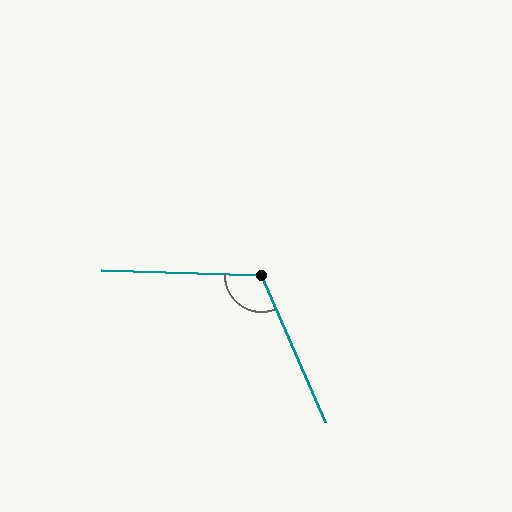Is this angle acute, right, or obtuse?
It is obtuse.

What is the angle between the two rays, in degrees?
Approximately 115 degrees.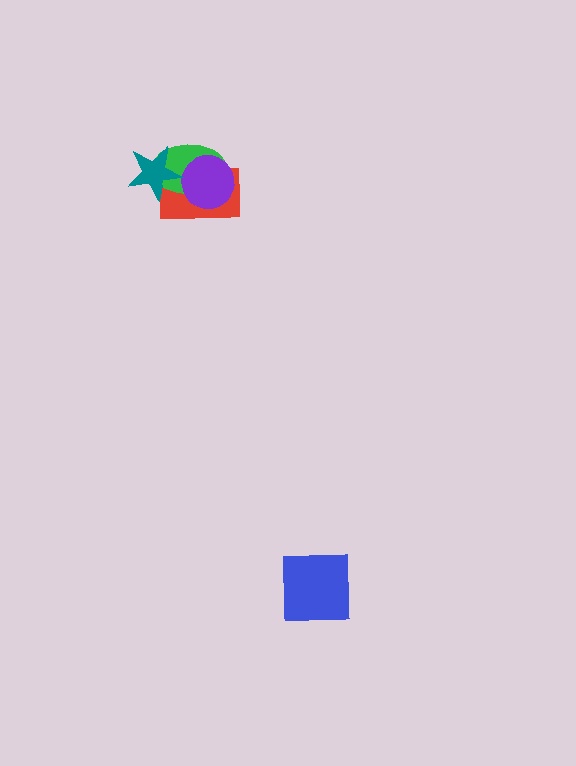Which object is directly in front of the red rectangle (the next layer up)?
The green ellipse is directly in front of the red rectangle.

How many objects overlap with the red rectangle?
3 objects overlap with the red rectangle.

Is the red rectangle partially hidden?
Yes, it is partially covered by another shape.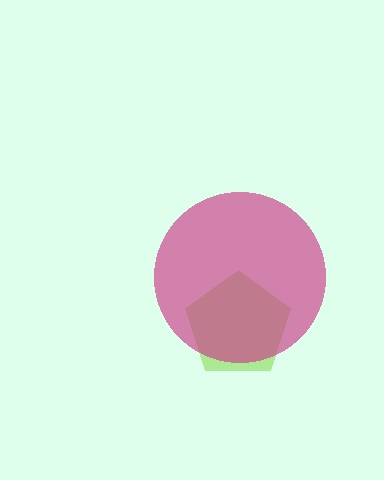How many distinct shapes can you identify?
There are 2 distinct shapes: a lime pentagon, a magenta circle.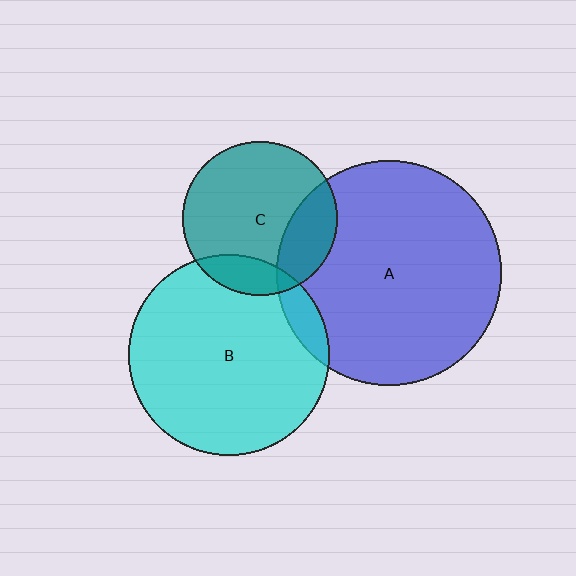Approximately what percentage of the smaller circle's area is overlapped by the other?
Approximately 15%.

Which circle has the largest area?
Circle A (blue).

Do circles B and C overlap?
Yes.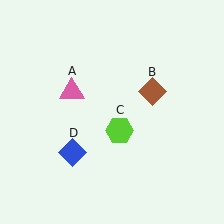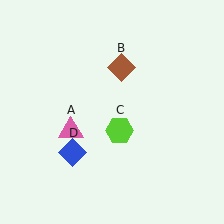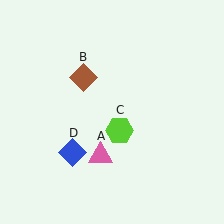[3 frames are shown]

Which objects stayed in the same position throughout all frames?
Lime hexagon (object C) and blue diamond (object D) remained stationary.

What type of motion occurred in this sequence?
The pink triangle (object A), brown diamond (object B) rotated counterclockwise around the center of the scene.